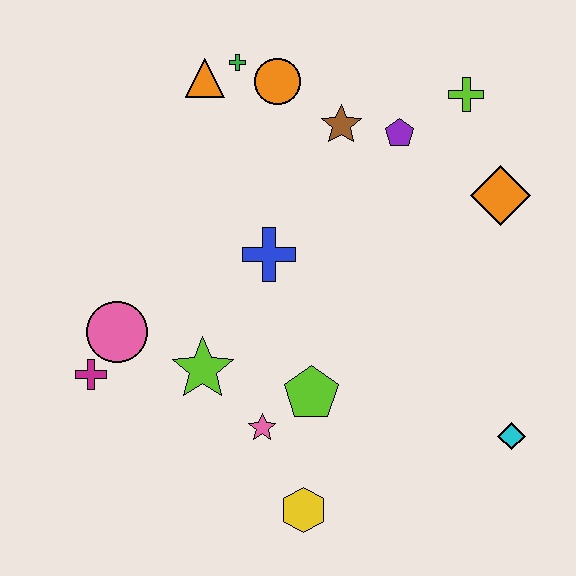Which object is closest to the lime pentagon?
The pink star is closest to the lime pentagon.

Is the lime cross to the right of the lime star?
Yes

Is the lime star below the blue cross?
Yes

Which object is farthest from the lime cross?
The magenta cross is farthest from the lime cross.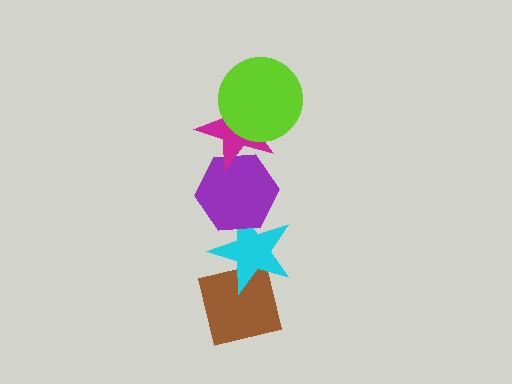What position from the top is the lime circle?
The lime circle is 1st from the top.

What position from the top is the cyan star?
The cyan star is 4th from the top.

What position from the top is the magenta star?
The magenta star is 2nd from the top.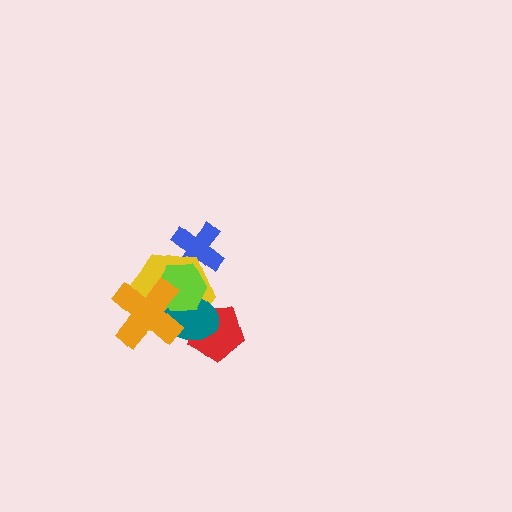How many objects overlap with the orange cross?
3 objects overlap with the orange cross.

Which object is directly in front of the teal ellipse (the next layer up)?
The lime hexagon is directly in front of the teal ellipse.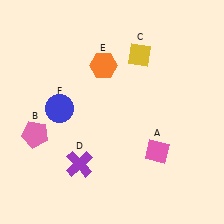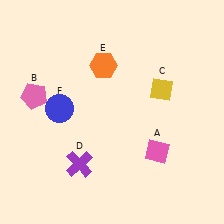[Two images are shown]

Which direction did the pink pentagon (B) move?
The pink pentagon (B) moved up.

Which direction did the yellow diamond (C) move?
The yellow diamond (C) moved down.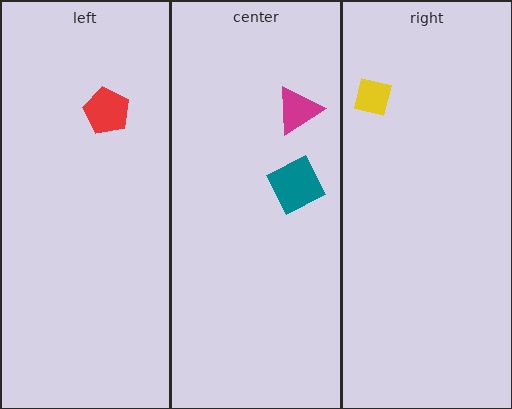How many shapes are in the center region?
2.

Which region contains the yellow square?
The right region.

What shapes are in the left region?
The red pentagon.